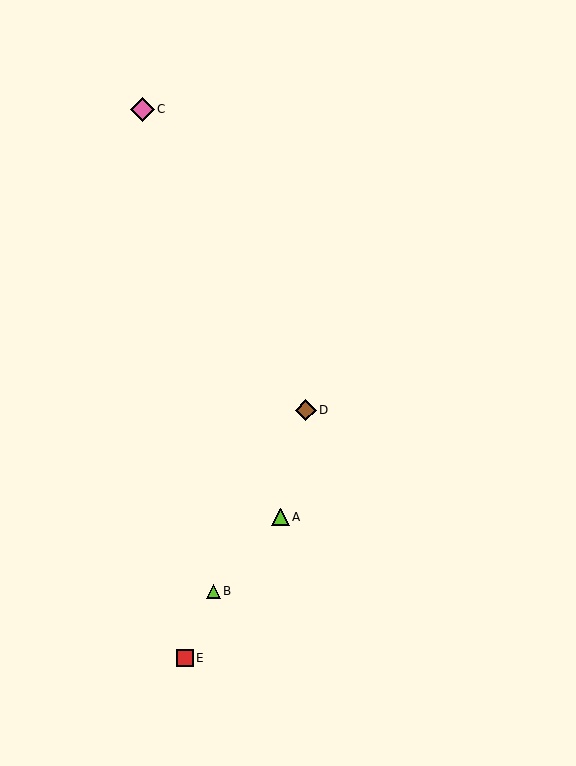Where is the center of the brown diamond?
The center of the brown diamond is at (306, 410).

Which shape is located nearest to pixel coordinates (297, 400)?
The brown diamond (labeled D) at (306, 410) is nearest to that location.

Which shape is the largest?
The pink diamond (labeled C) is the largest.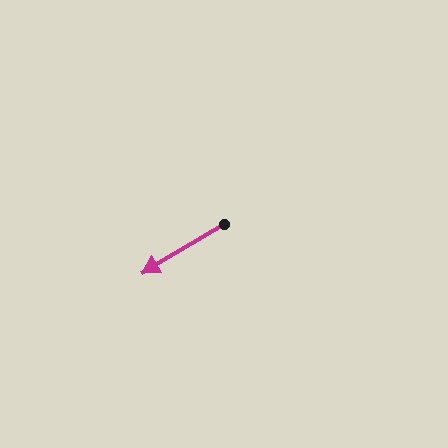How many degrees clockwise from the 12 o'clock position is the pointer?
Approximately 239 degrees.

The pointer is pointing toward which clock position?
Roughly 8 o'clock.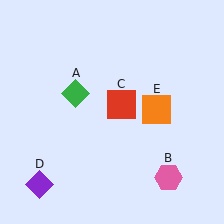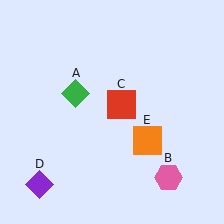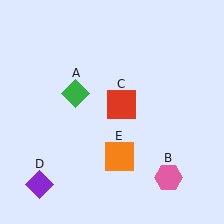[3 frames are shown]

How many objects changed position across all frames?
1 object changed position: orange square (object E).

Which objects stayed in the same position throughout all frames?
Green diamond (object A) and pink hexagon (object B) and red square (object C) and purple diamond (object D) remained stationary.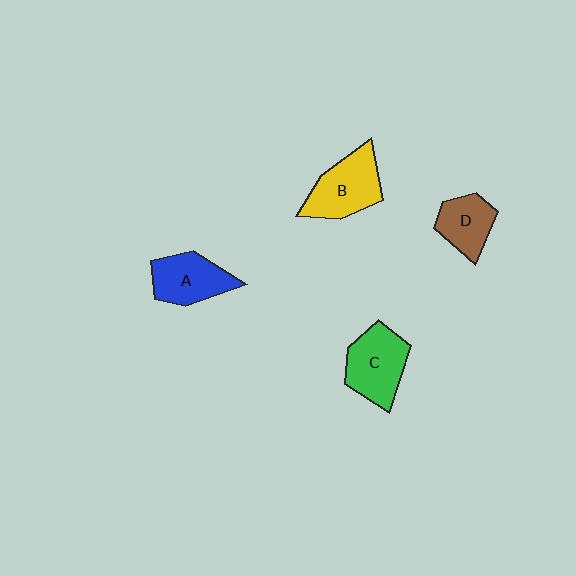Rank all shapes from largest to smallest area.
From largest to smallest: B (yellow), C (green), A (blue), D (brown).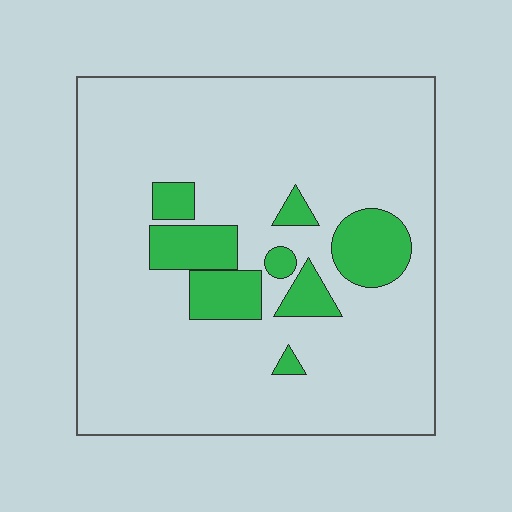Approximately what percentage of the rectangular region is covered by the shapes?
Approximately 15%.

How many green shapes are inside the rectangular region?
8.